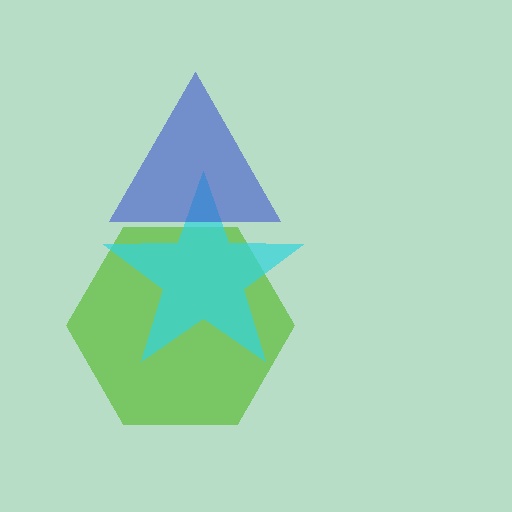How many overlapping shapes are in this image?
There are 3 overlapping shapes in the image.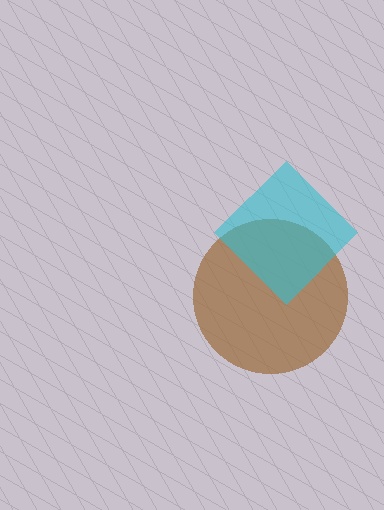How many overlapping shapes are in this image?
There are 2 overlapping shapes in the image.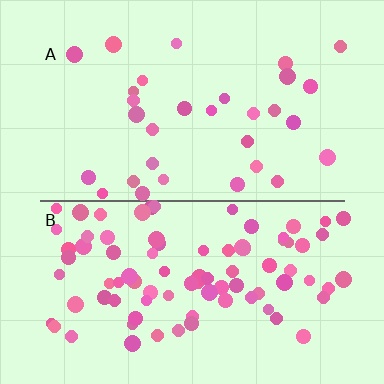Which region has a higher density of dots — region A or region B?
B (the bottom).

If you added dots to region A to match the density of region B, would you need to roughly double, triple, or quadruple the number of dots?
Approximately triple.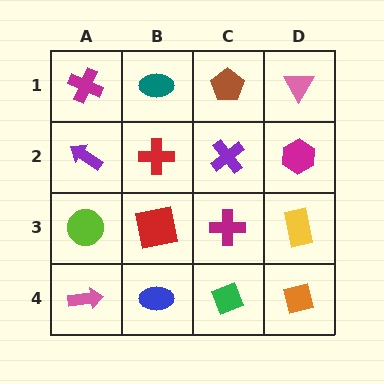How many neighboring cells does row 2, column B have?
4.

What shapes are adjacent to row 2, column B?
A teal ellipse (row 1, column B), a red square (row 3, column B), a purple arrow (row 2, column A), a purple cross (row 2, column C).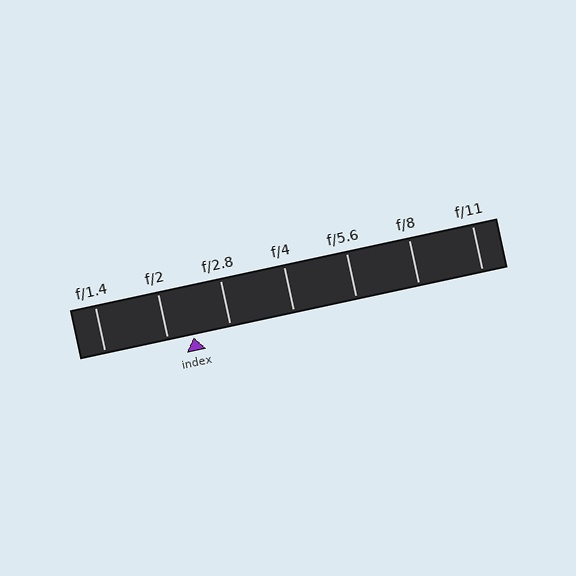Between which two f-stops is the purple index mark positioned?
The index mark is between f/2 and f/2.8.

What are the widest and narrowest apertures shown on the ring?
The widest aperture shown is f/1.4 and the narrowest is f/11.